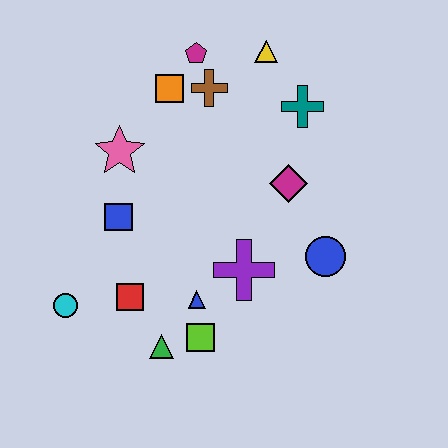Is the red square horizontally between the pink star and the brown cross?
Yes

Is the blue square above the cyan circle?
Yes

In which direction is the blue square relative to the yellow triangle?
The blue square is below the yellow triangle.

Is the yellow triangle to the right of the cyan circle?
Yes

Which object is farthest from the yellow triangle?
The cyan circle is farthest from the yellow triangle.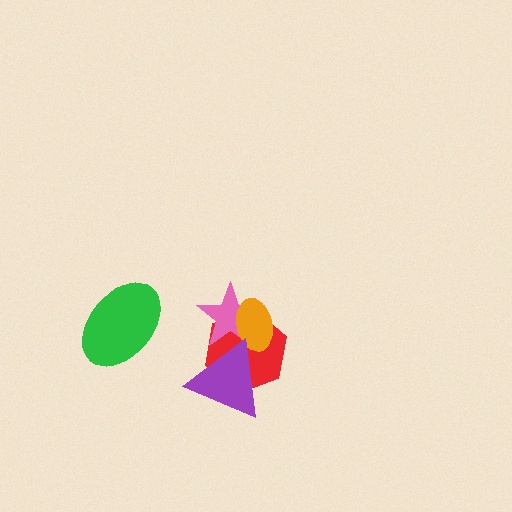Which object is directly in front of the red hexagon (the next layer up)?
The pink star is directly in front of the red hexagon.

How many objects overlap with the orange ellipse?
3 objects overlap with the orange ellipse.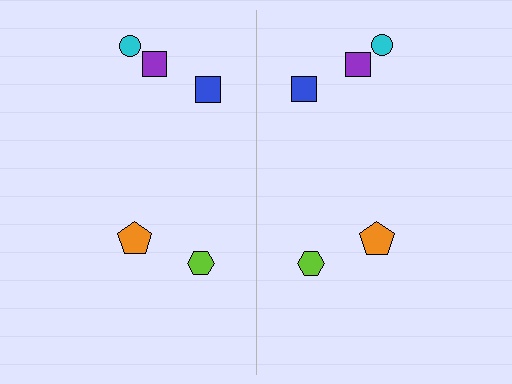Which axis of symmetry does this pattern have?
The pattern has a vertical axis of symmetry running through the center of the image.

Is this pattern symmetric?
Yes, this pattern has bilateral (reflection) symmetry.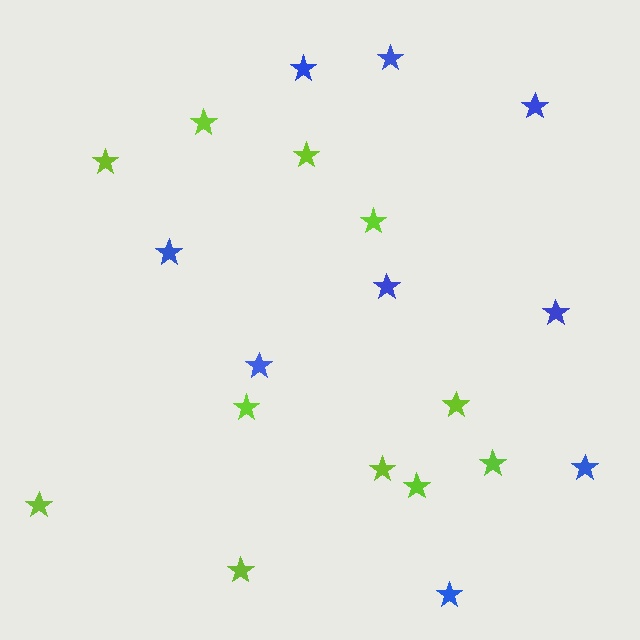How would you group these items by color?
There are 2 groups: one group of blue stars (9) and one group of lime stars (11).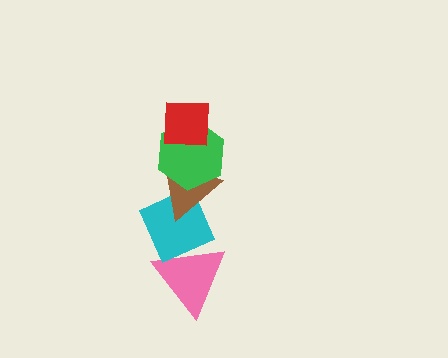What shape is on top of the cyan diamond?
The brown triangle is on top of the cyan diamond.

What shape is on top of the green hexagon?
The red square is on top of the green hexagon.